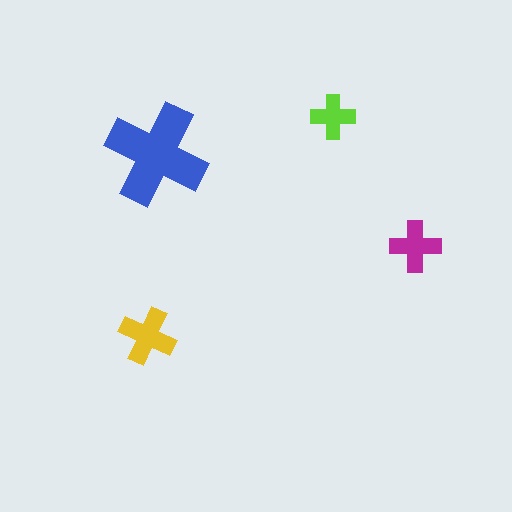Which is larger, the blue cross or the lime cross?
The blue one.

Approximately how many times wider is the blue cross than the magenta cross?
About 2 times wider.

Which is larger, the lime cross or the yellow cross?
The yellow one.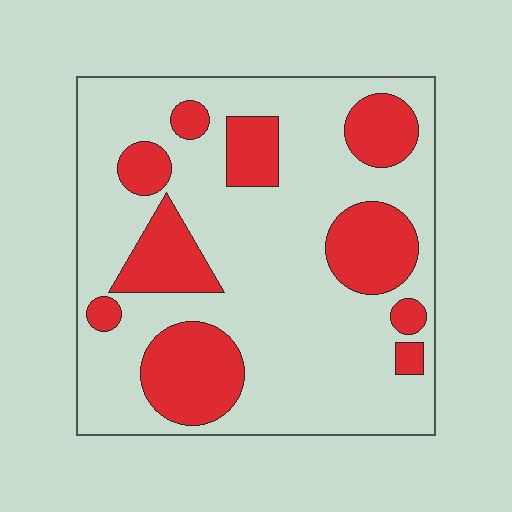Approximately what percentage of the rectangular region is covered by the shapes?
Approximately 30%.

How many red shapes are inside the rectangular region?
10.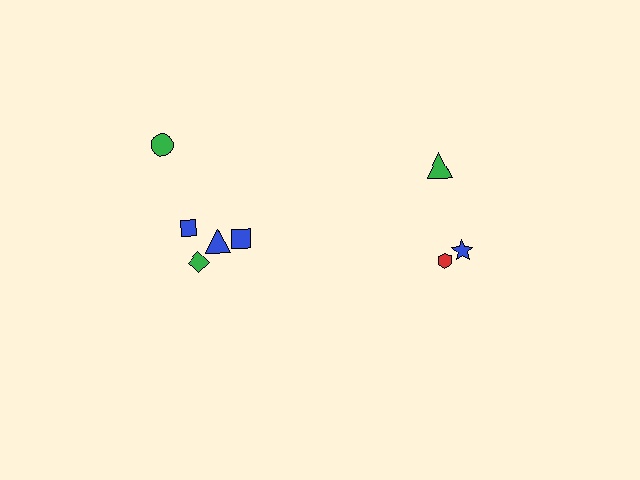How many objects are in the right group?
There are 3 objects.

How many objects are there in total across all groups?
There are 8 objects.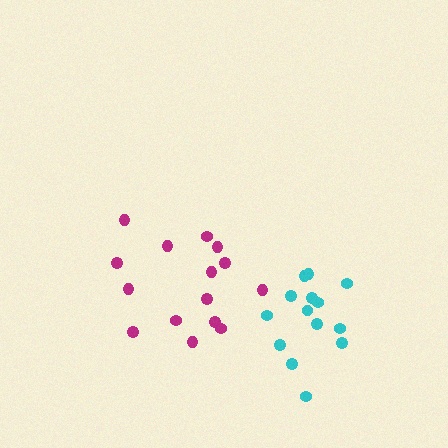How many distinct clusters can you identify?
There are 2 distinct clusters.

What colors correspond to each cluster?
The clusters are colored: magenta, cyan.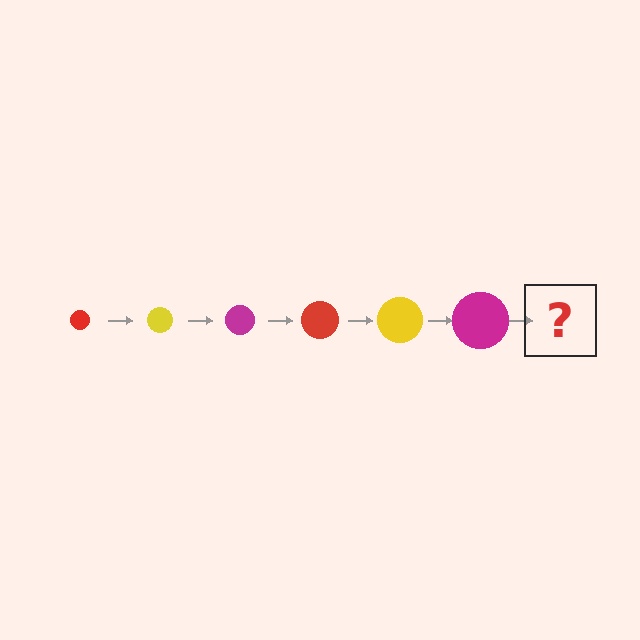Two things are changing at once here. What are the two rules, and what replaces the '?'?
The two rules are that the circle grows larger each step and the color cycles through red, yellow, and magenta. The '?' should be a red circle, larger than the previous one.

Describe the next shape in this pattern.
It should be a red circle, larger than the previous one.